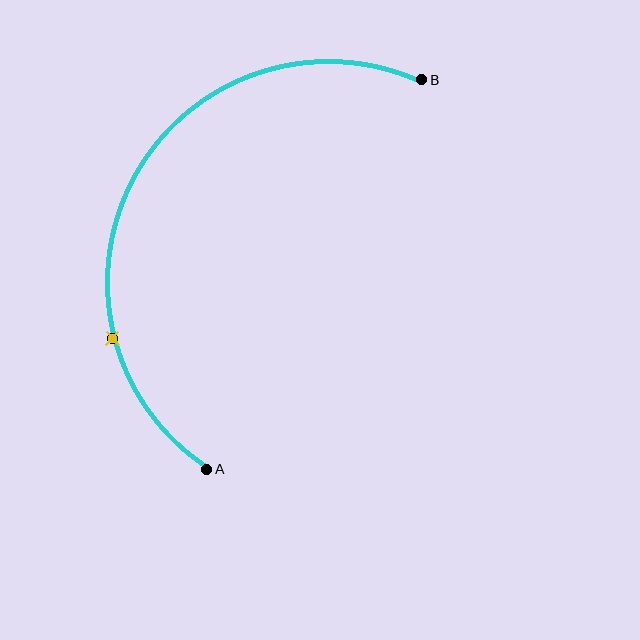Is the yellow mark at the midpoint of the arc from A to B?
No. The yellow mark lies on the arc but is closer to endpoint A. The arc midpoint would be at the point on the curve equidistant along the arc from both A and B.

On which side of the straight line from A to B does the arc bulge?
The arc bulges to the left of the straight line connecting A and B.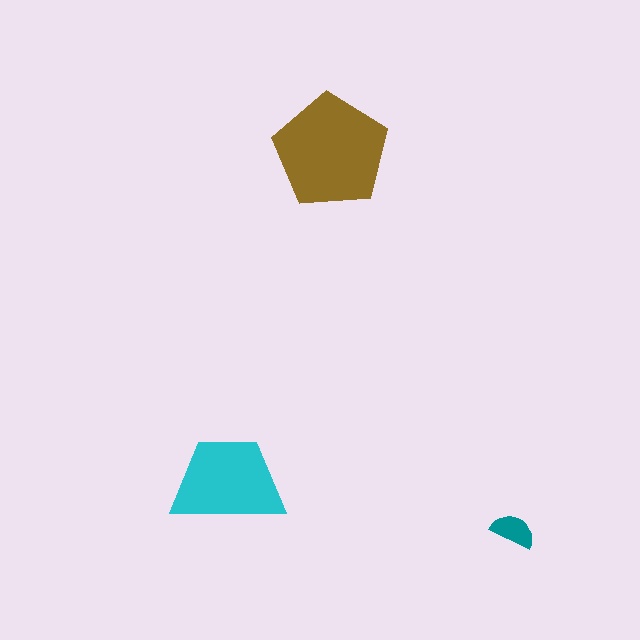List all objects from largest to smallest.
The brown pentagon, the cyan trapezoid, the teal semicircle.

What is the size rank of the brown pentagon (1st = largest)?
1st.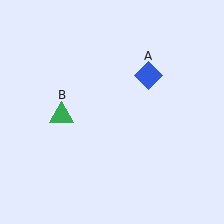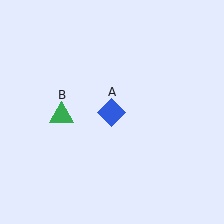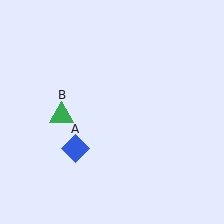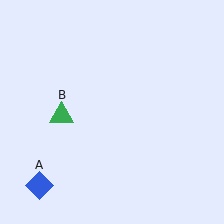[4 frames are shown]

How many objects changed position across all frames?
1 object changed position: blue diamond (object A).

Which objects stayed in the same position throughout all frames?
Green triangle (object B) remained stationary.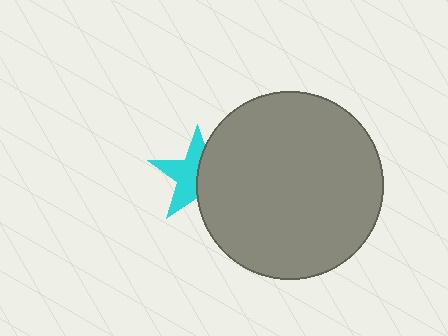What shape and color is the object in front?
The object in front is a gray circle.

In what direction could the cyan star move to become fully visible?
The cyan star could move left. That would shift it out from behind the gray circle entirely.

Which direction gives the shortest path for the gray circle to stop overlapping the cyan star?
Moving right gives the shortest separation.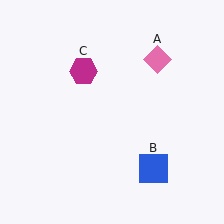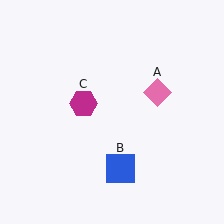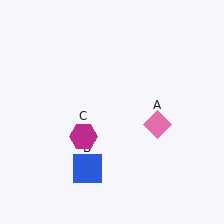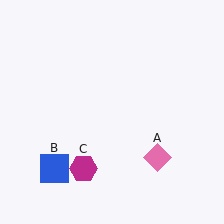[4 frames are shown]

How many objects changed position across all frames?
3 objects changed position: pink diamond (object A), blue square (object B), magenta hexagon (object C).